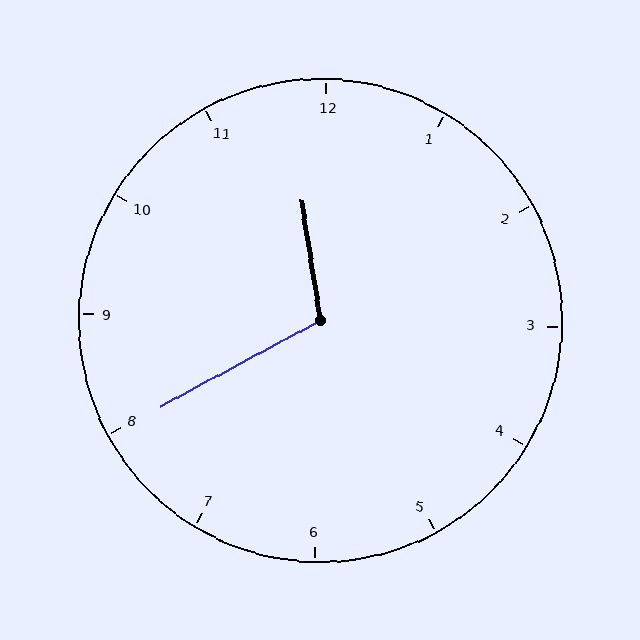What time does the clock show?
11:40.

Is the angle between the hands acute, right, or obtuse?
It is obtuse.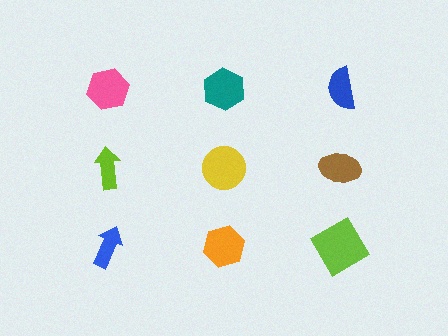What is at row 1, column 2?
A teal hexagon.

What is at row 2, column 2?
A yellow circle.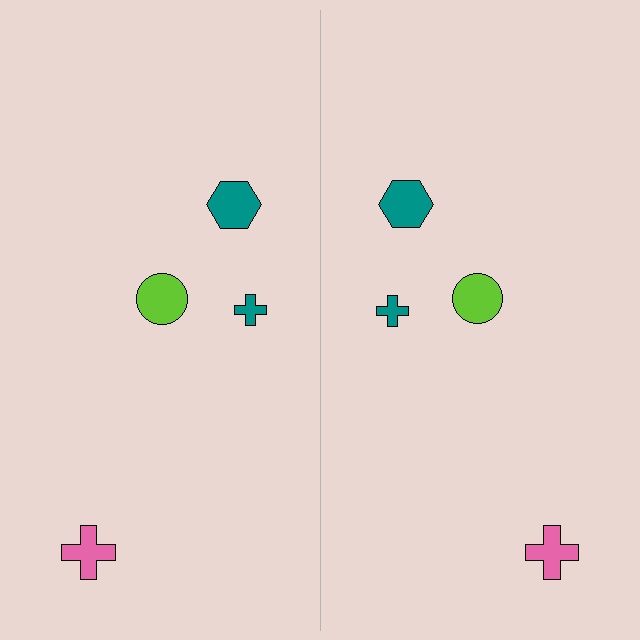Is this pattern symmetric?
Yes, this pattern has bilateral (reflection) symmetry.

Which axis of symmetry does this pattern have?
The pattern has a vertical axis of symmetry running through the center of the image.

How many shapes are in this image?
There are 8 shapes in this image.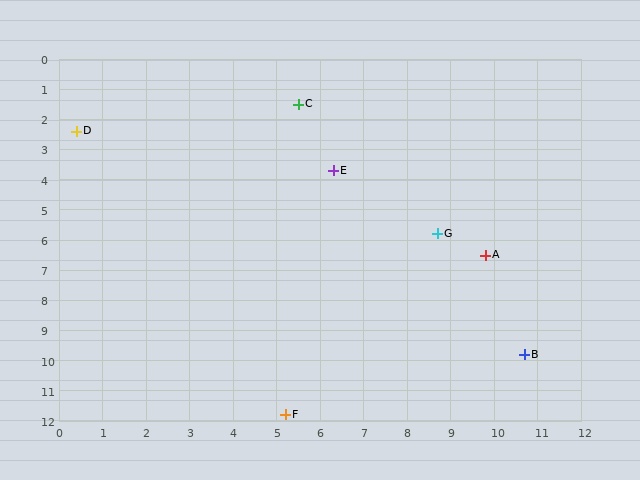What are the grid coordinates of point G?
Point G is at approximately (8.7, 5.8).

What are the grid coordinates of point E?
Point E is at approximately (6.3, 3.7).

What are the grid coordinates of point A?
Point A is at approximately (9.8, 6.5).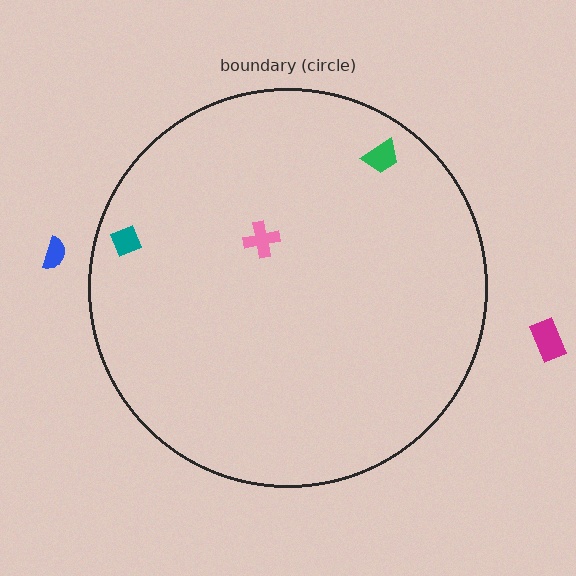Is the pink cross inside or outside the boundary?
Inside.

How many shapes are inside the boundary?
3 inside, 2 outside.